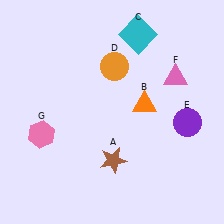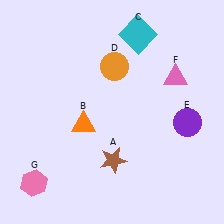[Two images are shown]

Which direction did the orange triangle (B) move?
The orange triangle (B) moved left.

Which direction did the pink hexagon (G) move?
The pink hexagon (G) moved down.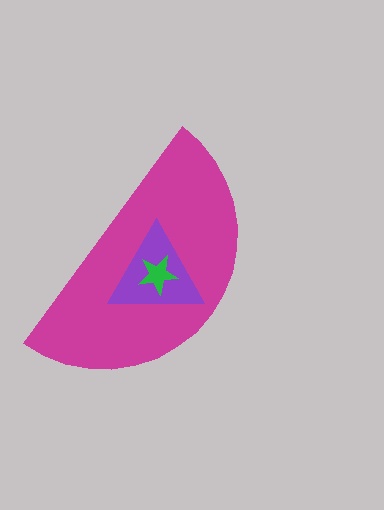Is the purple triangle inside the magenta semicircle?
Yes.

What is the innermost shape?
The green star.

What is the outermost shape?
The magenta semicircle.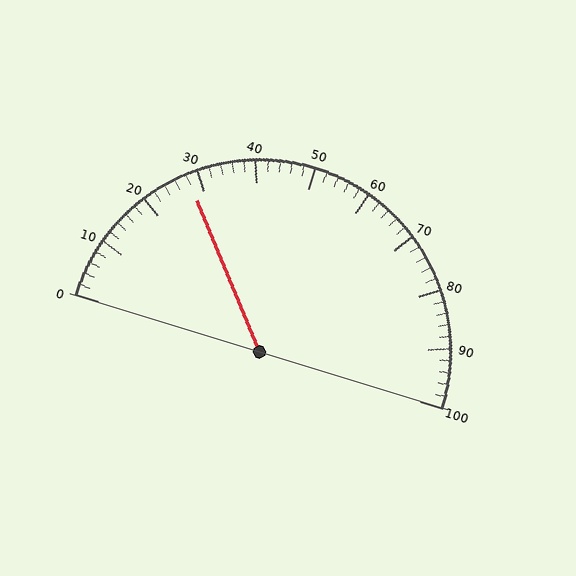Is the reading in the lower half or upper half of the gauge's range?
The reading is in the lower half of the range (0 to 100).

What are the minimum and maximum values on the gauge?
The gauge ranges from 0 to 100.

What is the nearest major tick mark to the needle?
The nearest major tick mark is 30.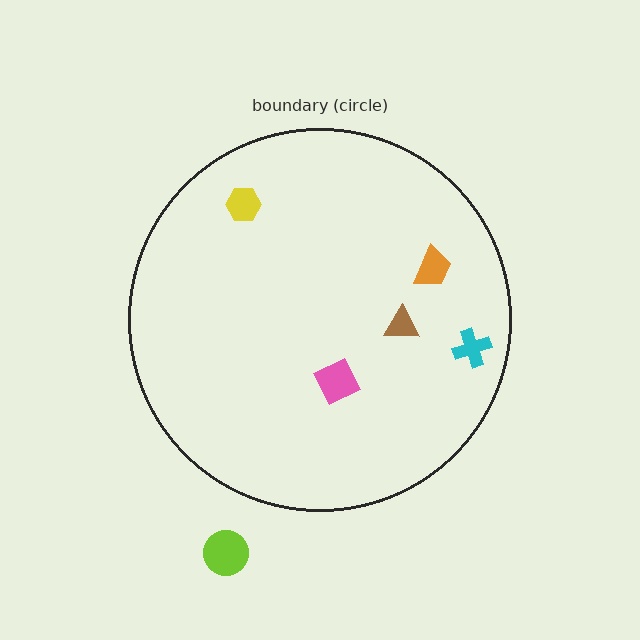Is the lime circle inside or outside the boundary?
Outside.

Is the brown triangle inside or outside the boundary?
Inside.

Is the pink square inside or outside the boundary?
Inside.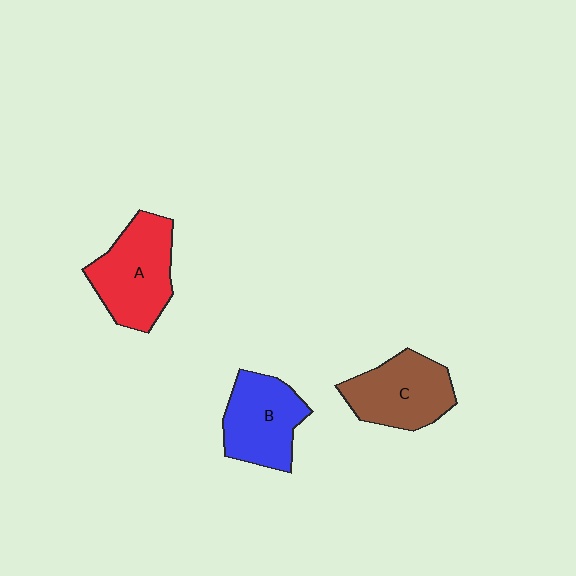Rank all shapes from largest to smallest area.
From largest to smallest: A (red), C (brown), B (blue).